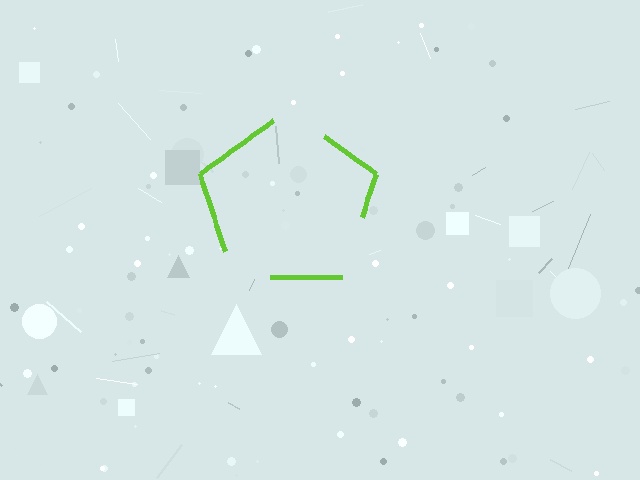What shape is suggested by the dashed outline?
The dashed outline suggests a pentagon.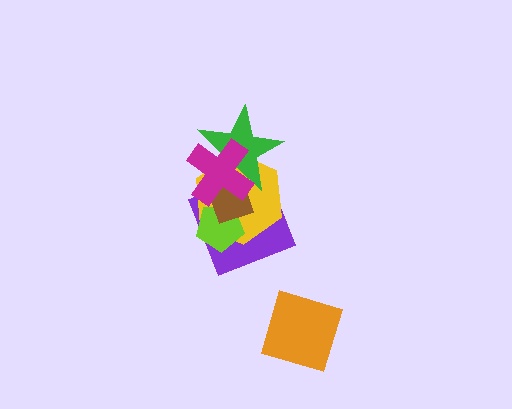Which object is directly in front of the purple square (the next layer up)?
The yellow hexagon is directly in front of the purple square.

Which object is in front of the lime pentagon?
The brown diamond is in front of the lime pentagon.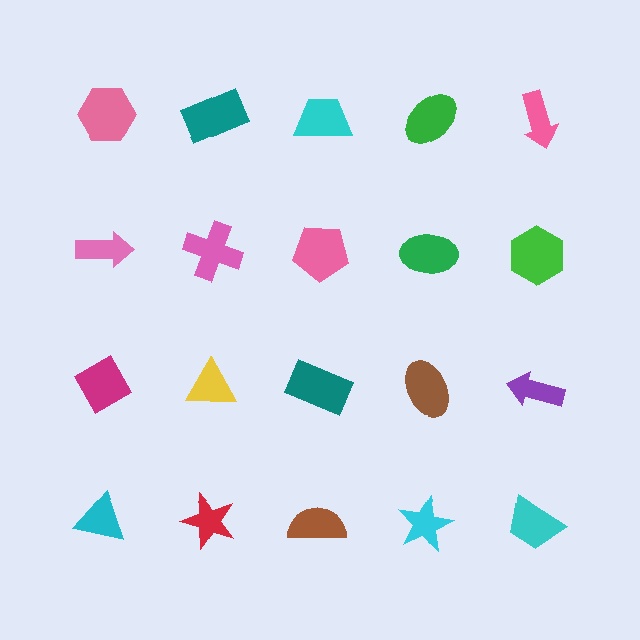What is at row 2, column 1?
A pink arrow.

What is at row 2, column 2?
A pink cross.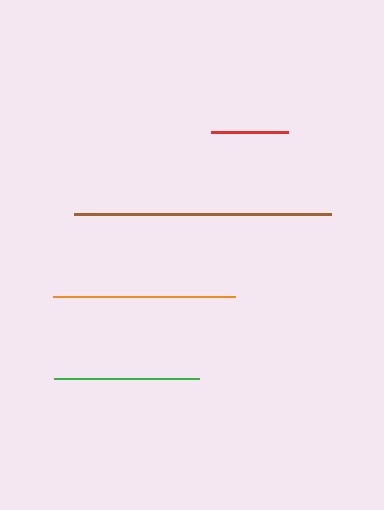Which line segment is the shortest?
The red line is the shortest at approximately 77 pixels.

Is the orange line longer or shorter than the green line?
The orange line is longer than the green line.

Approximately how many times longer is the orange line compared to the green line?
The orange line is approximately 1.3 times the length of the green line.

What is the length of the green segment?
The green segment is approximately 144 pixels long.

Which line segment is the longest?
The brown line is the longest at approximately 257 pixels.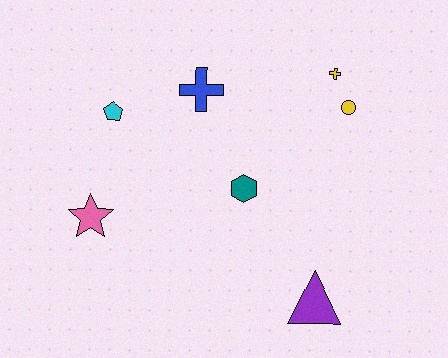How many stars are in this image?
There is 1 star.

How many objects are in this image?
There are 7 objects.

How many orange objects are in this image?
There are no orange objects.